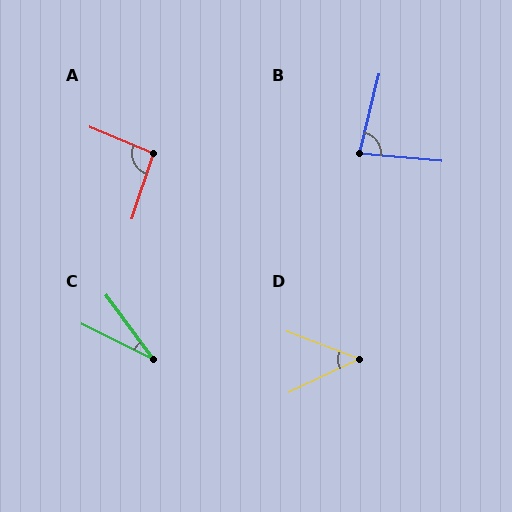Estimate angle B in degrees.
Approximately 81 degrees.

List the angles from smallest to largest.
C (27°), D (46°), B (81°), A (94°).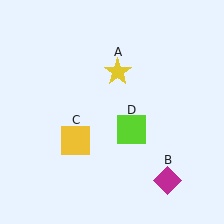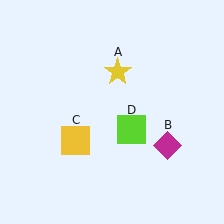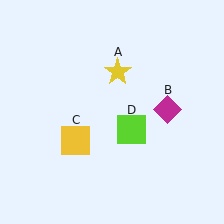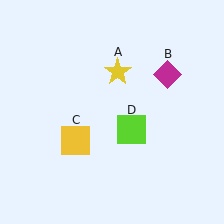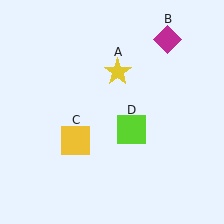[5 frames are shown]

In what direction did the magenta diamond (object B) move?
The magenta diamond (object B) moved up.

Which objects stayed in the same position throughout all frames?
Yellow star (object A) and yellow square (object C) and lime square (object D) remained stationary.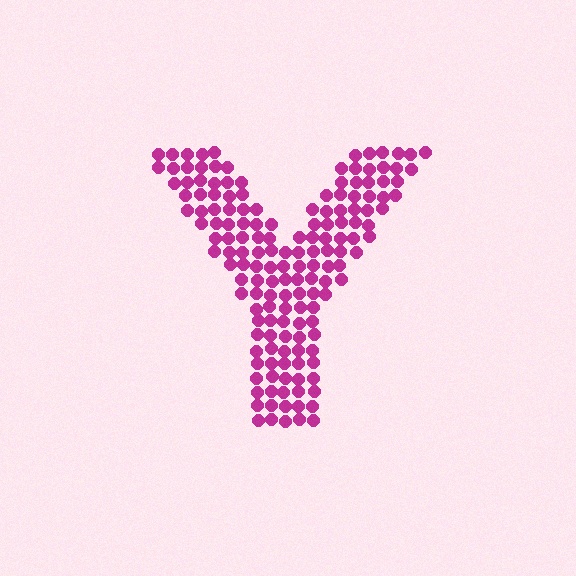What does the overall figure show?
The overall figure shows the letter Y.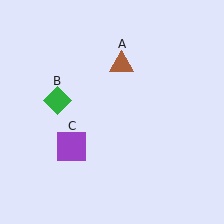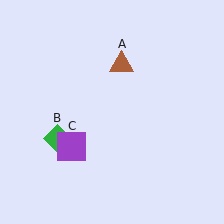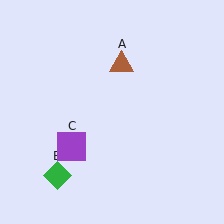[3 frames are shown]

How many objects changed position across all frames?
1 object changed position: green diamond (object B).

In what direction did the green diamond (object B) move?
The green diamond (object B) moved down.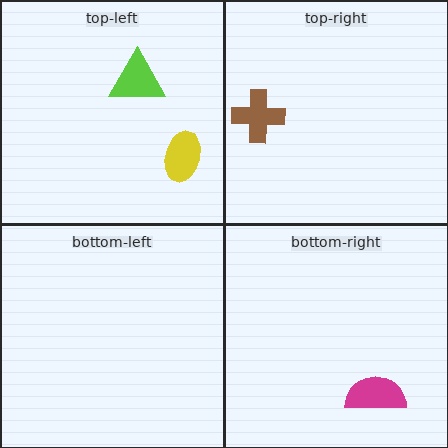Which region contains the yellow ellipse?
The top-left region.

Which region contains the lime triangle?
The top-left region.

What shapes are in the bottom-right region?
The magenta semicircle.